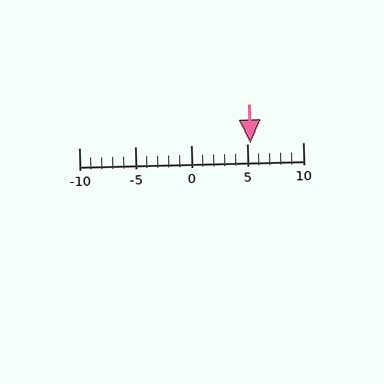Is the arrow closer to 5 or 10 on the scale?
The arrow is closer to 5.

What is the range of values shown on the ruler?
The ruler shows values from -10 to 10.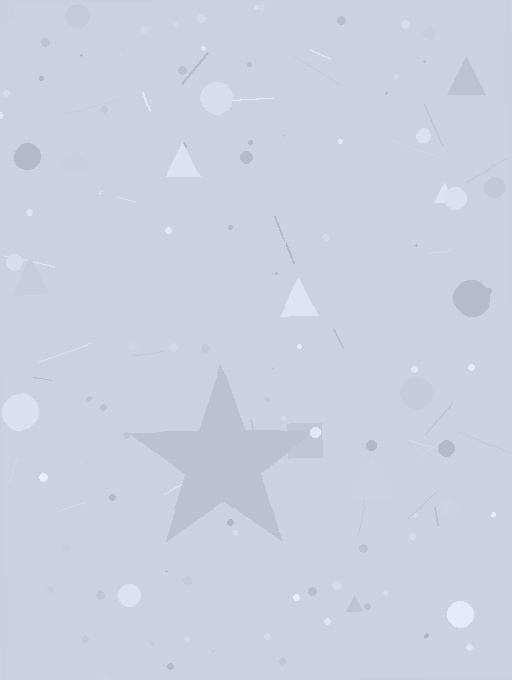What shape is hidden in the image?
A star is hidden in the image.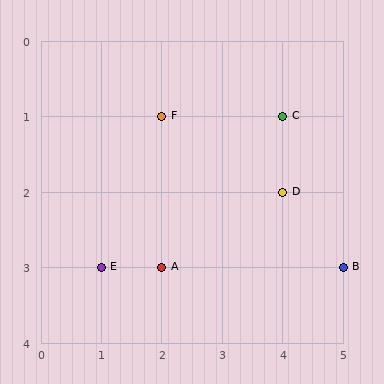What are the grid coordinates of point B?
Point B is at grid coordinates (5, 3).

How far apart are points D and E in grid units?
Points D and E are 3 columns and 1 row apart (about 3.2 grid units diagonally).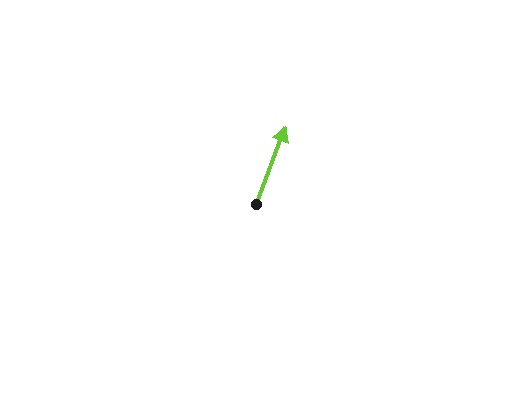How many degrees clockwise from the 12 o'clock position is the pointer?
Approximately 21 degrees.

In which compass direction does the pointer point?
North.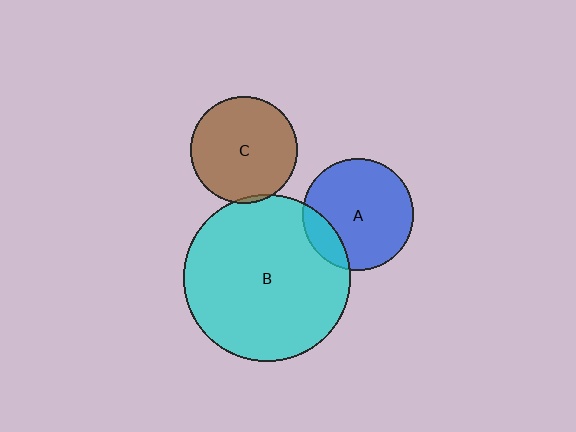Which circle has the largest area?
Circle B (cyan).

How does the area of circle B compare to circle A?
Approximately 2.2 times.